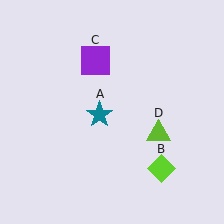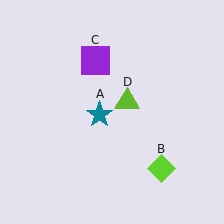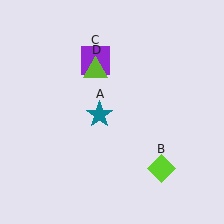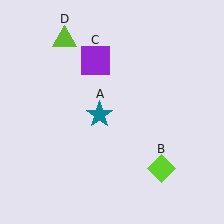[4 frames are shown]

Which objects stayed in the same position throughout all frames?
Teal star (object A) and lime diamond (object B) and purple square (object C) remained stationary.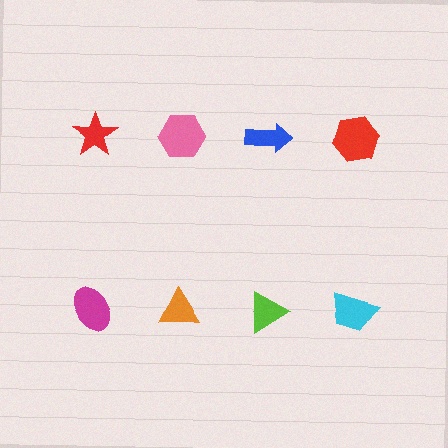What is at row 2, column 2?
An orange triangle.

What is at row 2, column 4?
A cyan trapezoid.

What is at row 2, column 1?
A magenta ellipse.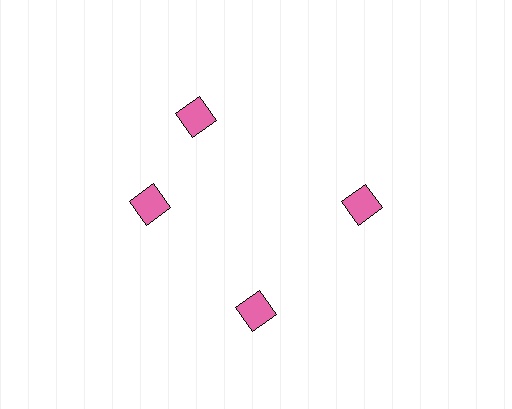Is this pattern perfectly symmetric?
No. The 4 pink diamonds are arranged in a ring, but one element near the 12 o'clock position is rotated out of alignment along the ring, breaking the 4-fold rotational symmetry.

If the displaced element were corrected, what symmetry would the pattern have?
It would have 4-fold rotational symmetry — the pattern would map onto itself every 90 degrees.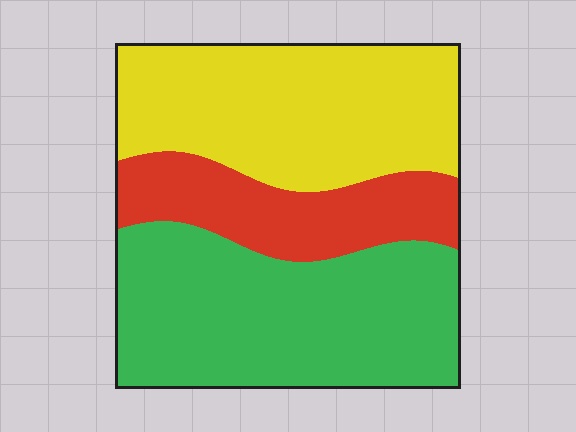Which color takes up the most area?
Green, at roughly 40%.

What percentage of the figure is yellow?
Yellow covers roughly 35% of the figure.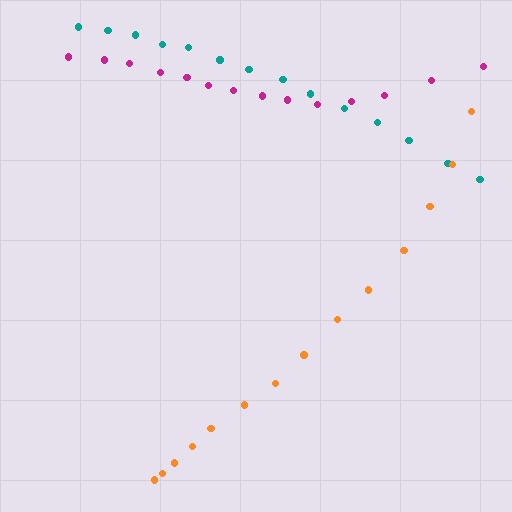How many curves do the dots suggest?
There are 3 distinct paths.